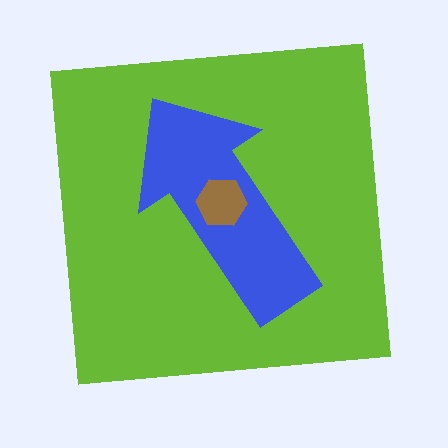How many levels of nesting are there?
3.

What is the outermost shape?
The lime square.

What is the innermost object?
The brown hexagon.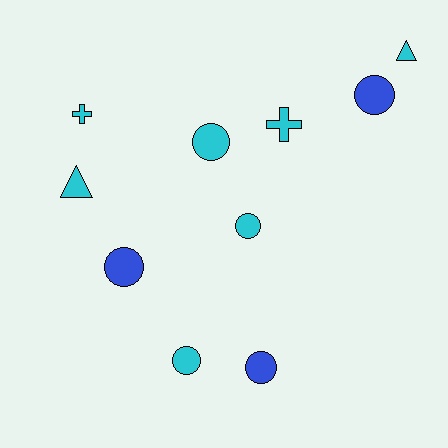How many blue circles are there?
There are 3 blue circles.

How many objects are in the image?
There are 10 objects.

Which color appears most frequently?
Cyan, with 7 objects.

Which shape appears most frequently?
Circle, with 6 objects.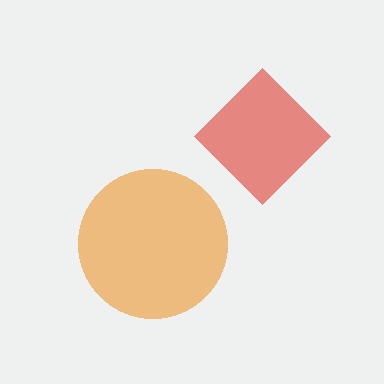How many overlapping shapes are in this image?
There are 2 overlapping shapes in the image.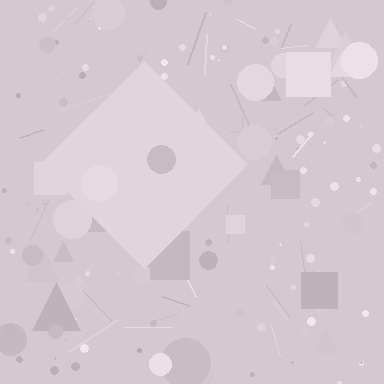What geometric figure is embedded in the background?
A diamond is embedded in the background.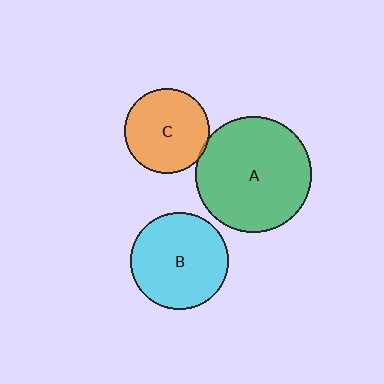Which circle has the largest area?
Circle A (green).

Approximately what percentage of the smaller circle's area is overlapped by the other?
Approximately 5%.